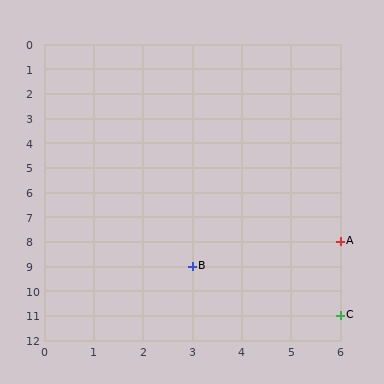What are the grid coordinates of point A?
Point A is at grid coordinates (6, 8).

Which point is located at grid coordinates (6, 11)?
Point C is at (6, 11).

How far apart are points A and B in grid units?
Points A and B are 3 columns and 1 row apart (about 3.2 grid units diagonally).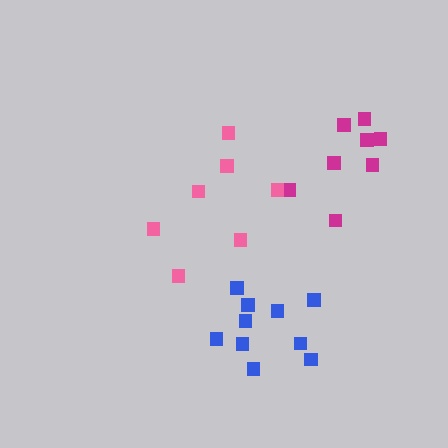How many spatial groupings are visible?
There are 3 spatial groupings.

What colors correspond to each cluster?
The clusters are colored: magenta, blue, pink.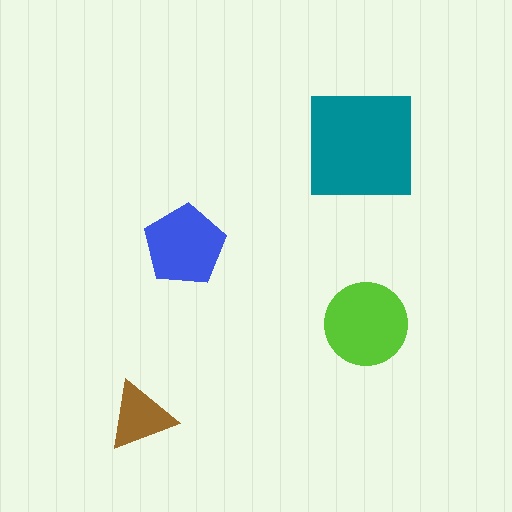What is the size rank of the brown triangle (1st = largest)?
4th.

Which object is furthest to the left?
The brown triangle is leftmost.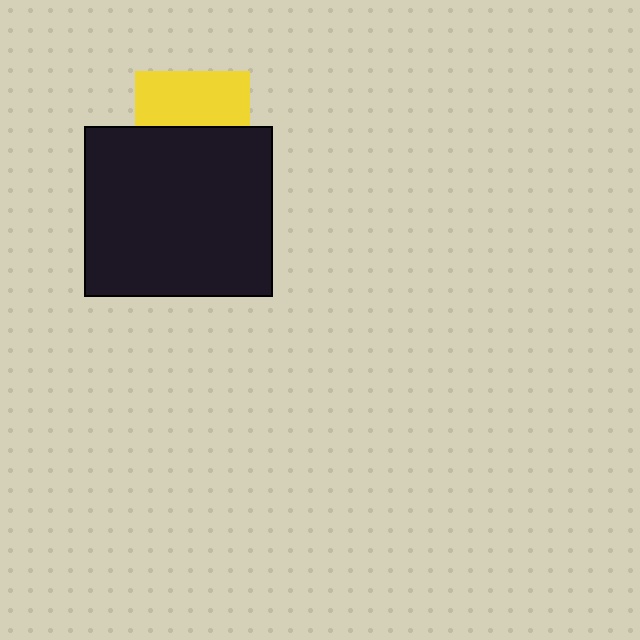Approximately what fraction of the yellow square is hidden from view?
Roughly 53% of the yellow square is hidden behind the black rectangle.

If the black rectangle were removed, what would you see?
You would see the complete yellow square.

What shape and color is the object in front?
The object in front is a black rectangle.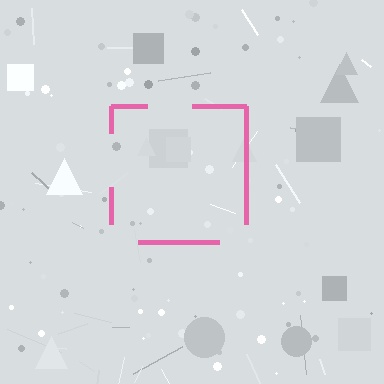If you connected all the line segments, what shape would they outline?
They would outline a square.